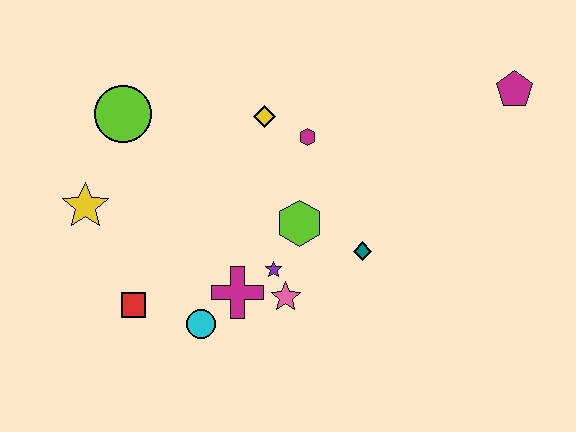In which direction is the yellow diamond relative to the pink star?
The yellow diamond is above the pink star.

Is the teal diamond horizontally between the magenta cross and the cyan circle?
No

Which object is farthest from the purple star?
The magenta pentagon is farthest from the purple star.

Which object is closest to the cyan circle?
The magenta cross is closest to the cyan circle.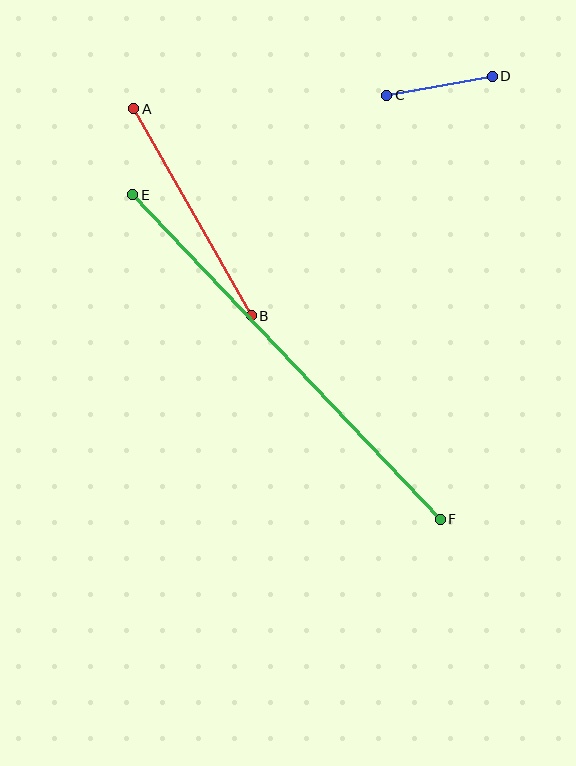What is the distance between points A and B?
The distance is approximately 238 pixels.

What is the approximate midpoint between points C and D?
The midpoint is at approximately (440, 86) pixels.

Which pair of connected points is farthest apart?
Points E and F are farthest apart.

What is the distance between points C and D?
The distance is approximately 107 pixels.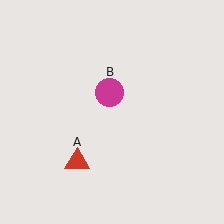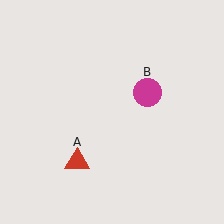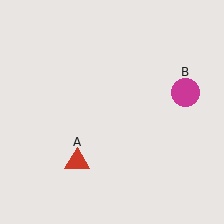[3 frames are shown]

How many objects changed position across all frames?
1 object changed position: magenta circle (object B).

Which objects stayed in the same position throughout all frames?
Red triangle (object A) remained stationary.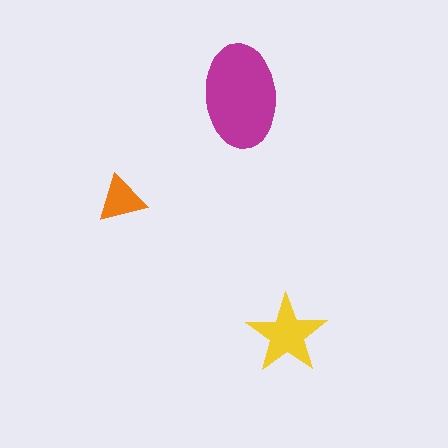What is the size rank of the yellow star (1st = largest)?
2nd.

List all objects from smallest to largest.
The orange triangle, the yellow star, the magenta ellipse.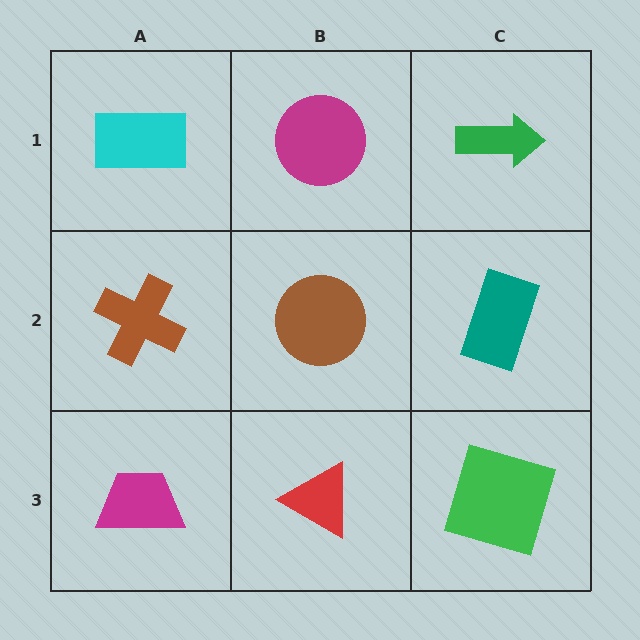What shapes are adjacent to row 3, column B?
A brown circle (row 2, column B), a magenta trapezoid (row 3, column A), a green square (row 3, column C).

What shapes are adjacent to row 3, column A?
A brown cross (row 2, column A), a red triangle (row 3, column B).